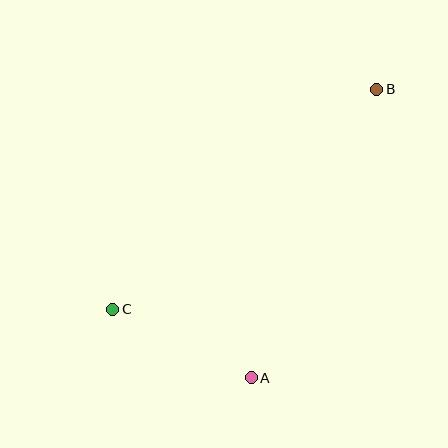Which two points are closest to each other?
Points A and C are closest to each other.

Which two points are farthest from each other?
Points B and C are farthest from each other.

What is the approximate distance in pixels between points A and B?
The distance between A and B is approximately 315 pixels.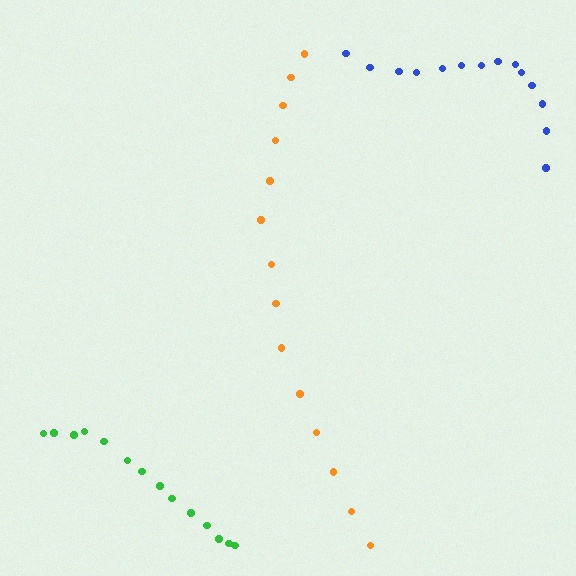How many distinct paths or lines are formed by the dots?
There are 3 distinct paths.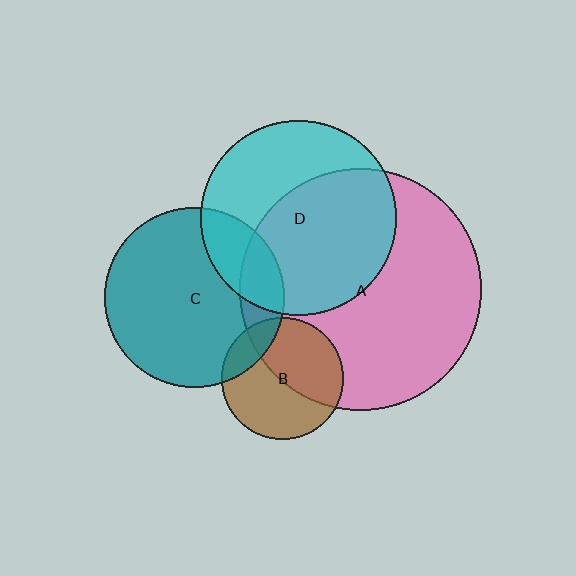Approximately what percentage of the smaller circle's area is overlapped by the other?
Approximately 15%.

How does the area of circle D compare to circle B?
Approximately 2.6 times.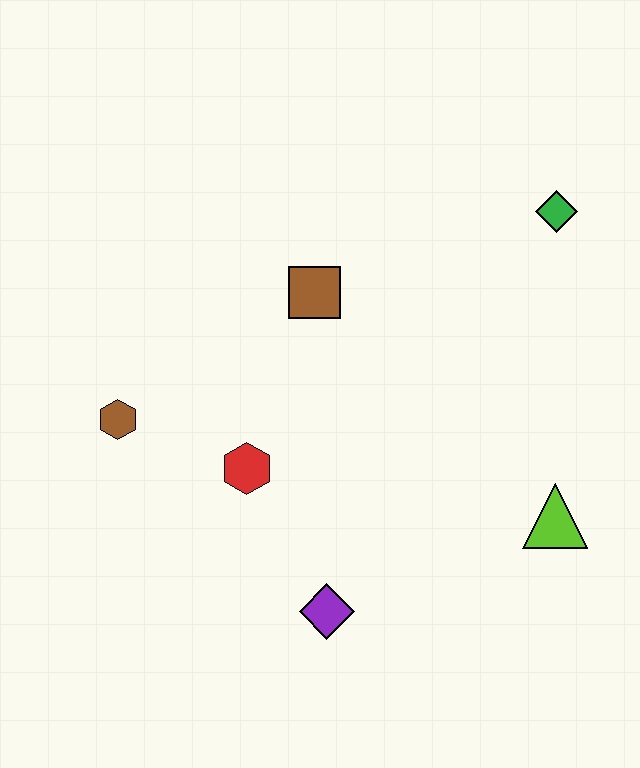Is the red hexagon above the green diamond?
No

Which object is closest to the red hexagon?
The brown hexagon is closest to the red hexagon.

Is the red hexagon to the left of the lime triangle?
Yes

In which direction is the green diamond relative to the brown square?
The green diamond is to the right of the brown square.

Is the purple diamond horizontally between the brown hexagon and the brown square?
No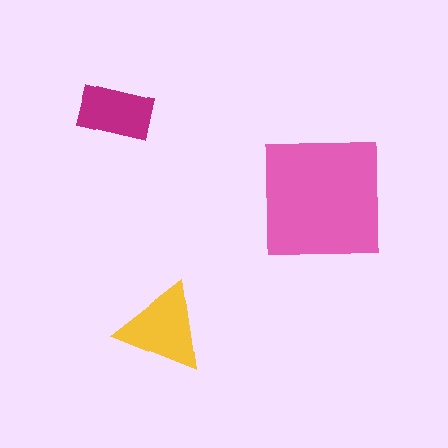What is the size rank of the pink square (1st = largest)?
1st.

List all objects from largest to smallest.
The pink square, the yellow triangle, the magenta rectangle.